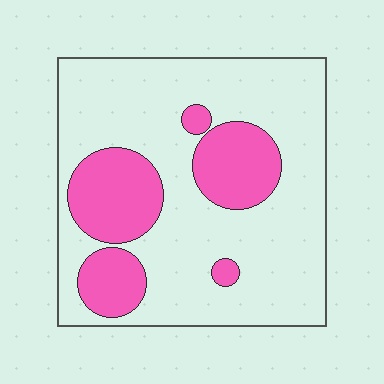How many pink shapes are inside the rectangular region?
5.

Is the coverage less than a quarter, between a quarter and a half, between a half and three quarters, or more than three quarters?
Between a quarter and a half.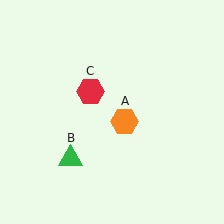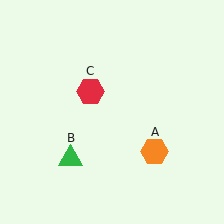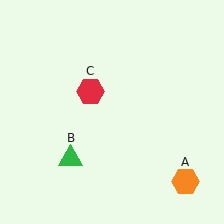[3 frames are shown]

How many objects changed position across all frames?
1 object changed position: orange hexagon (object A).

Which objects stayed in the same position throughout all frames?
Green triangle (object B) and red hexagon (object C) remained stationary.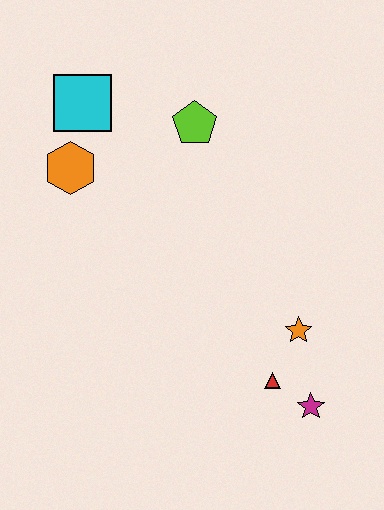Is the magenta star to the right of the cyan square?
Yes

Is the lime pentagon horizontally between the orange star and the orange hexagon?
Yes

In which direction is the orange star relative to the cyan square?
The orange star is below the cyan square.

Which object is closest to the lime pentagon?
The cyan square is closest to the lime pentagon.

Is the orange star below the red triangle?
No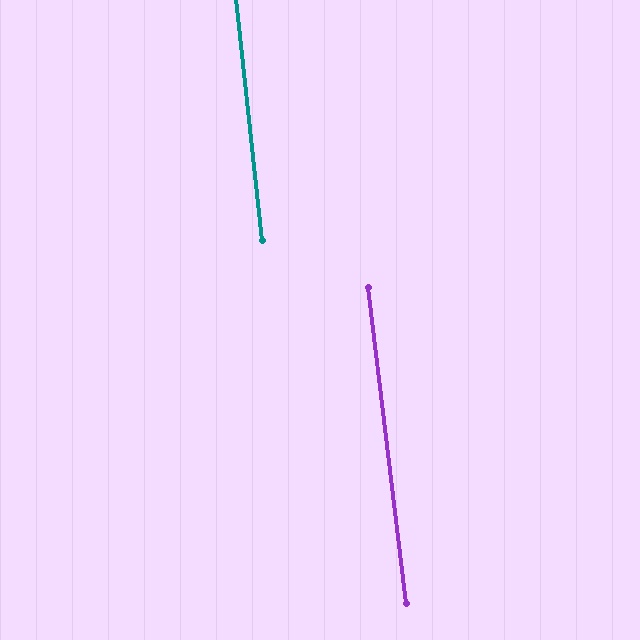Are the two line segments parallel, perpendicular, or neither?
Parallel — their directions differ by only 0.8°.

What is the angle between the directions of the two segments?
Approximately 1 degree.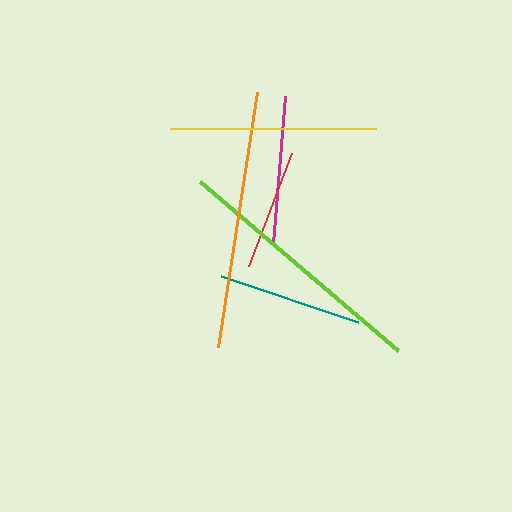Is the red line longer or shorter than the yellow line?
The yellow line is longer than the red line.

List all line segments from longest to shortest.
From longest to shortest: lime, orange, yellow, magenta, teal, red.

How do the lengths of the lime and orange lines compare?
The lime and orange lines are approximately the same length.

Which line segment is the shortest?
The red line is the shortest at approximately 121 pixels.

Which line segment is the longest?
The lime line is the longest at approximately 260 pixels.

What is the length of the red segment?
The red segment is approximately 121 pixels long.